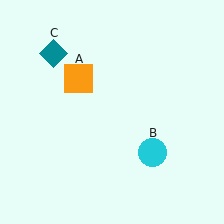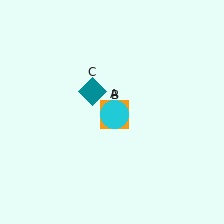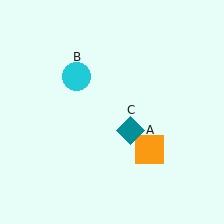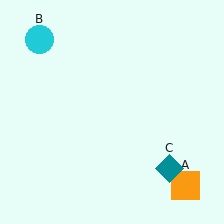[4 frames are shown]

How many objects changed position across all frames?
3 objects changed position: orange square (object A), cyan circle (object B), teal diamond (object C).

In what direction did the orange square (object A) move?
The orange square (object A) moved down and to the right.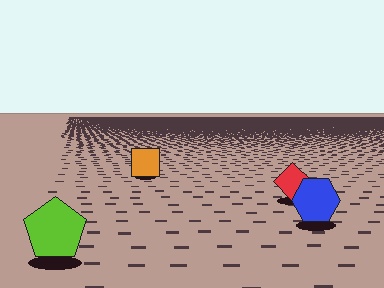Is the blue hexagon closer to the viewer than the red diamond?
Yes. The blue hexagon is closer — you can tell from the texture gradient: the ground texture is coarser near it.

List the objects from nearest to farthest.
From nearest to farthest: the lime pentagon, the blue hexagon, the red diamond, the orange square.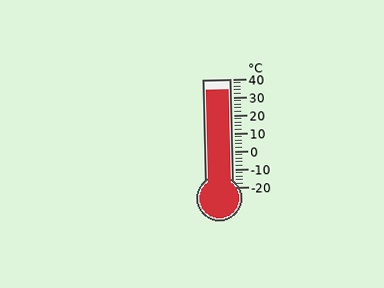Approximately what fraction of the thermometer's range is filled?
The thermometer is filled to approximately 90% of its range.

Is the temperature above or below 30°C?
The temperature is above 30°C.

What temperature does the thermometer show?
The thermometer shows approximately 34°C.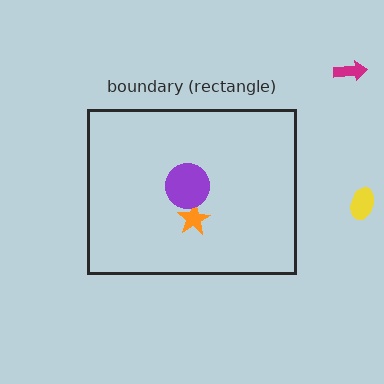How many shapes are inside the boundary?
2 inside, 2 outside.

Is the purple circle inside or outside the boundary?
Inside.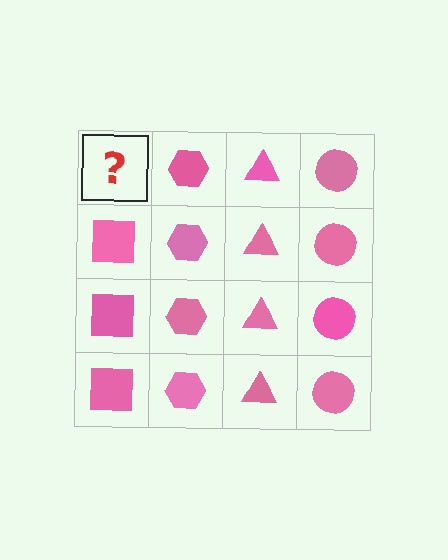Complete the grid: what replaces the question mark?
The question mark should be replaced with a pink square.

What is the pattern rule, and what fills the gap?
The rule is that each column has a consistent shape. The gap should be filled with a pink square.